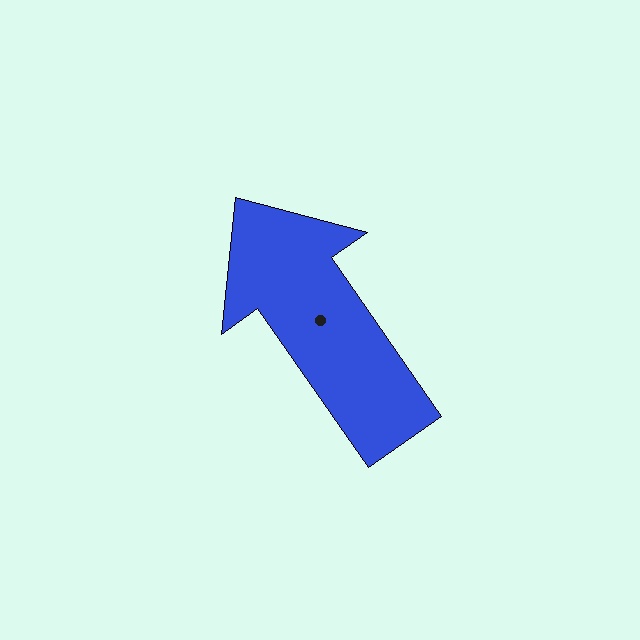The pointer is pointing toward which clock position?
Roughly 11 o'clock.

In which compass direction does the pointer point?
Northwest.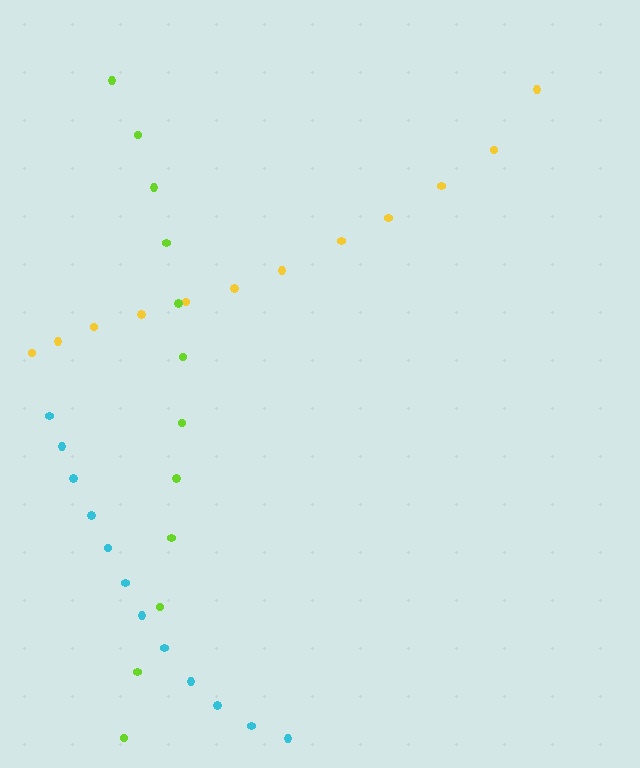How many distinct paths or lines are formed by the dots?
There are 3 distinct paths.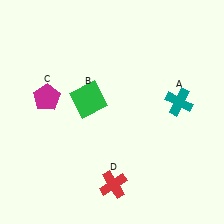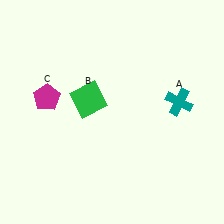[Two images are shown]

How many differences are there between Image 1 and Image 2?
There is 1 difference between the two images.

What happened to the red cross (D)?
The red cross (D) was removed in Image 2. It was in the bottom-right area of Image 1.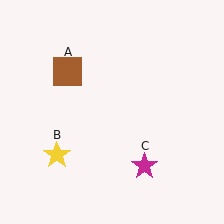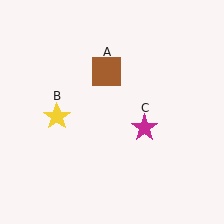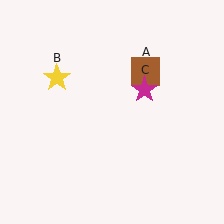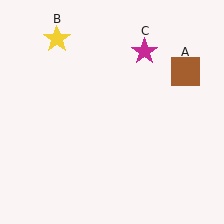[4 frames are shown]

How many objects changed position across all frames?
3 objects changed position: brown square (object A), yellow star (object B), magenta star (object C).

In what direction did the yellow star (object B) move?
The yellow star (object B) moved up.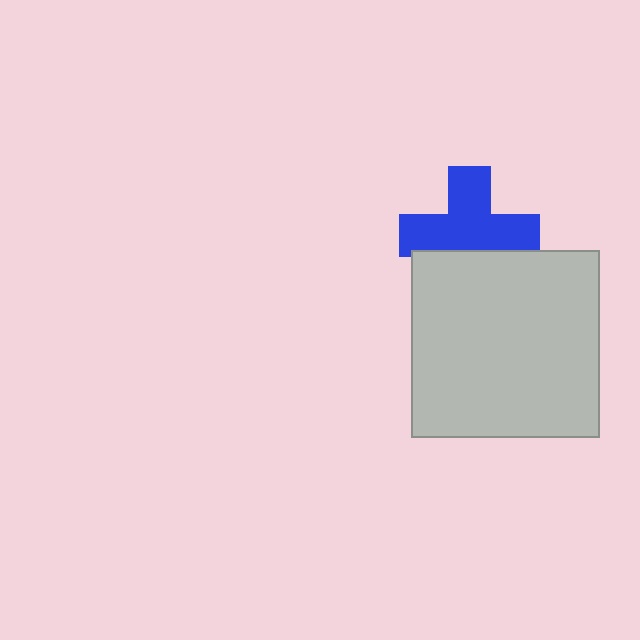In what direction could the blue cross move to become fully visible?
The blue cross could move up. That would shift it out from behind the light gray square entirely.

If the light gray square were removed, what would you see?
You would see the complete blue cross.